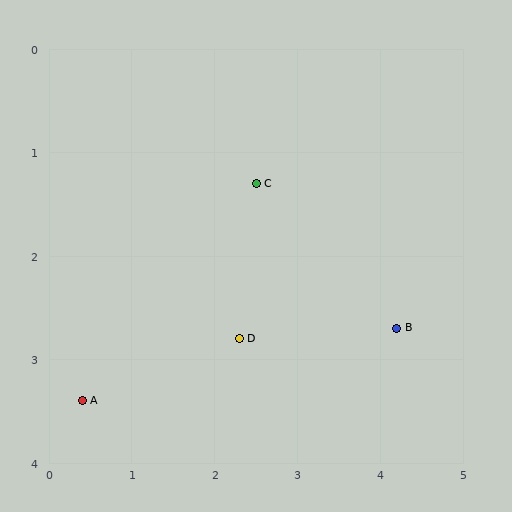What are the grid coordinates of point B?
Point B is at approximately (4.2, 2.7).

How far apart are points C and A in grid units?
Points C and A are about 3.0 grid units apart.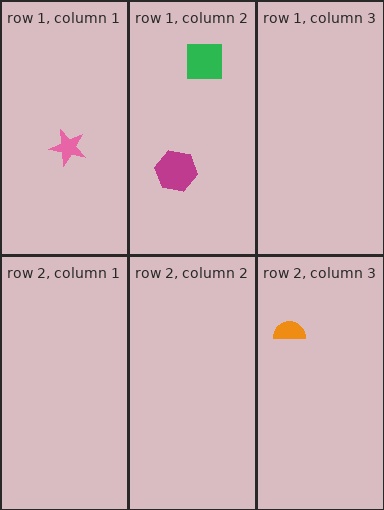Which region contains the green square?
The row 1, column 2 region.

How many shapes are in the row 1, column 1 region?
1.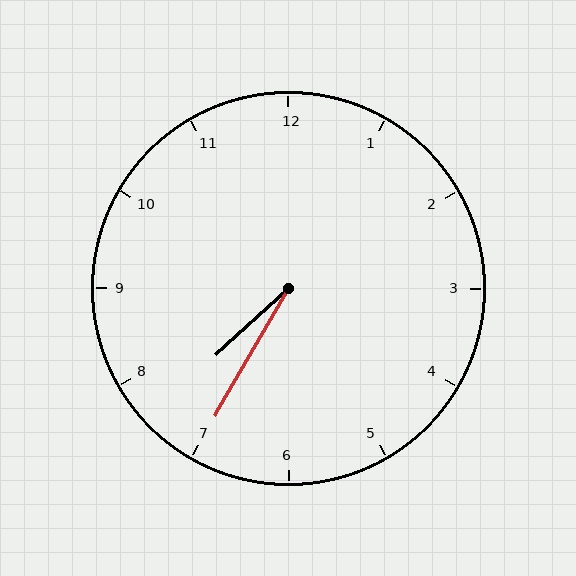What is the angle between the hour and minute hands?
Approximately 18 degrees.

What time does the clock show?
7:35.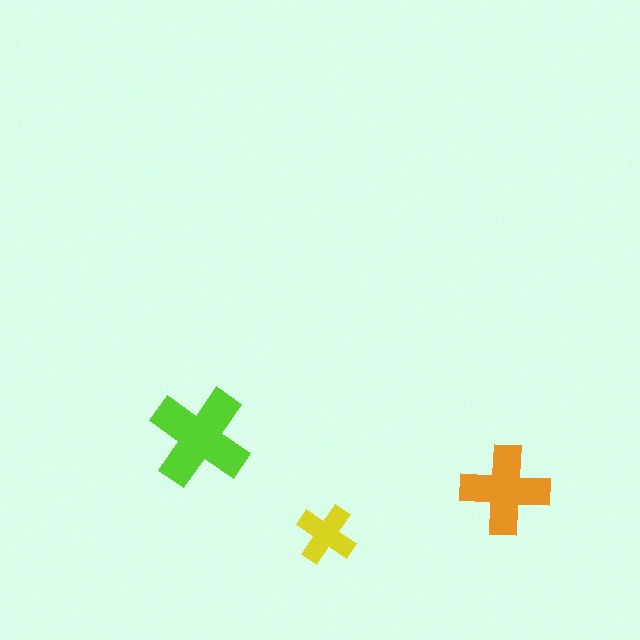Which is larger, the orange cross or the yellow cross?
The orange one.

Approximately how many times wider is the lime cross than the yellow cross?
About 1.5 times wider.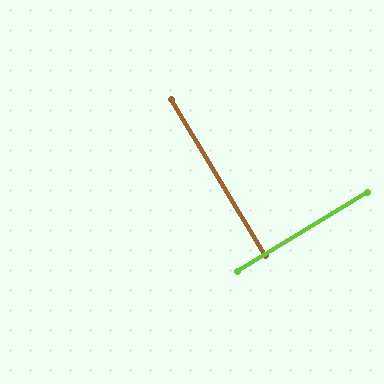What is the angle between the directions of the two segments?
Approximately 90 degrees.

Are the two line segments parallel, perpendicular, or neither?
Perpendicular — they meet at approximately 90°.